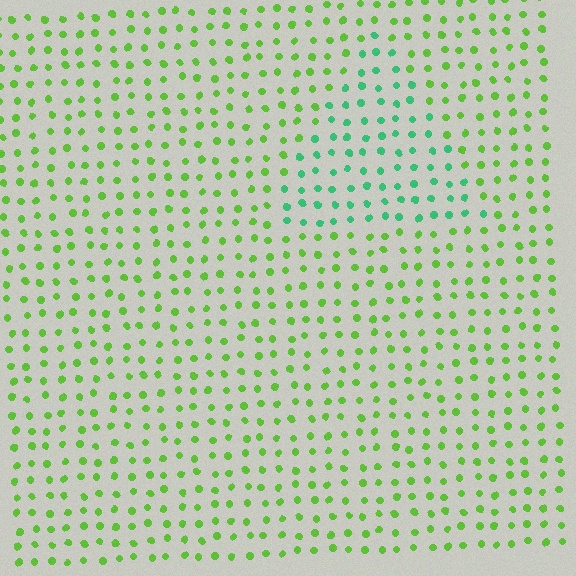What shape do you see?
I see a triangle.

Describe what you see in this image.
The image is filled with small lime elements in a uniform arrangement. A triangle-shaped region is visible where the elements are tinted to a slightly different hue, forming a subtle color boundary.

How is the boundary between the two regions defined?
The boundary is defined purely by a slight shift in hue (about 44 degrees). Spacing, size, and orientation are identical on both sides.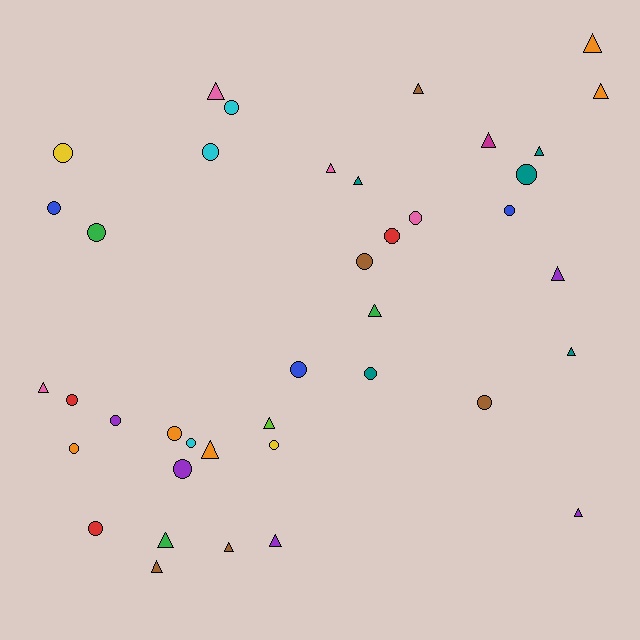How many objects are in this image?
There are 40 objects.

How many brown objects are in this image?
There are 5 brown objects.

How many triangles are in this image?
There are 19 triangles.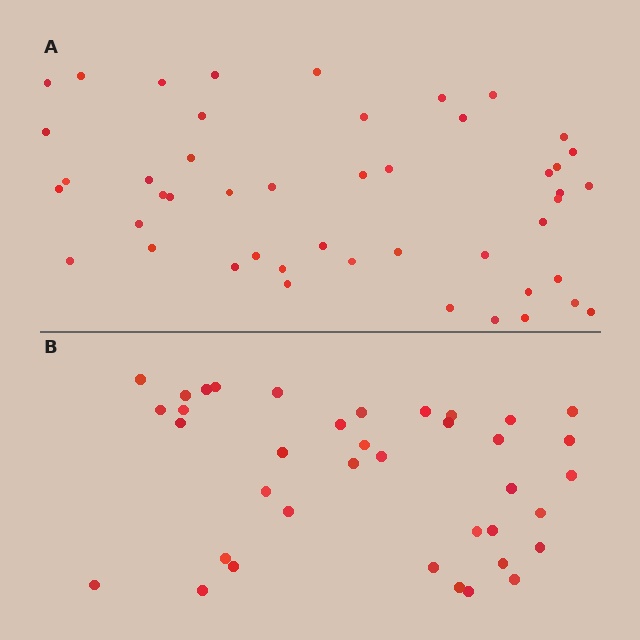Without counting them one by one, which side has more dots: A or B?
Region A (the top region) has more dots.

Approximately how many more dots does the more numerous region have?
Region A has roughly 8 or so more dots than region B.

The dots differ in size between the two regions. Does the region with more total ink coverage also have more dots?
No. Region B has more total ink coverage because its dots are larger, but region A actually contains more individual dots. Total area can be misleading — the number of items is what matters here.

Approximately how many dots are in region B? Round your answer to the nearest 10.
About 40 dots. (The exact count is 38, which rounds to 40.)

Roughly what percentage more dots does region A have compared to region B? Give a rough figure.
About 25% more.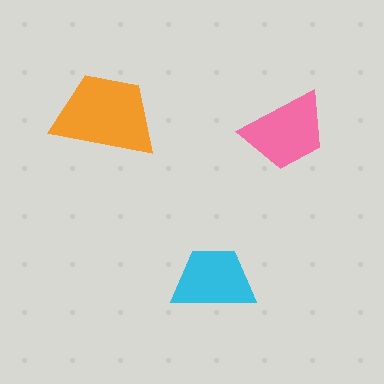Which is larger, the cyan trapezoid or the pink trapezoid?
The pink one.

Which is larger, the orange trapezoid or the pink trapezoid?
The orange one.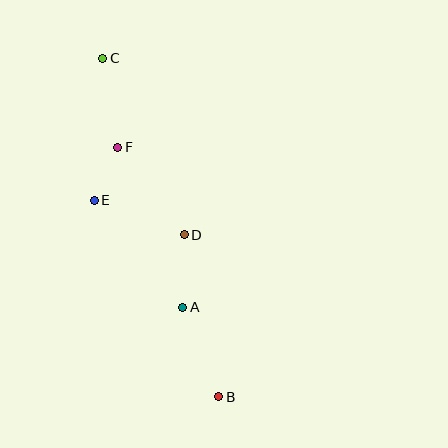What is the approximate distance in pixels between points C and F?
The distance between C and F is approximately 90 pixels.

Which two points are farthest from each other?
Points B and C are farthest from each other.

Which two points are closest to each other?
Points E and F are closest to each other.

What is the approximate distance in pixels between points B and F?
The distance between B and F is approximately 269 pixels.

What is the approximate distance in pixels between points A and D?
The distance between A and D is approximately 73 pixels.